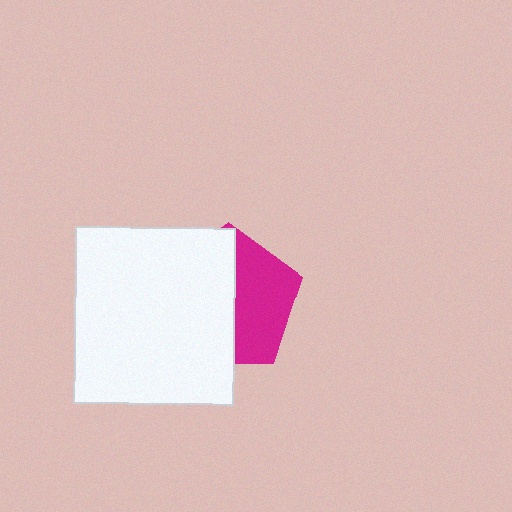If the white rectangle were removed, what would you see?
You would see the complete magenta pentagon.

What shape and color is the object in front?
The object in front is a white rectangle.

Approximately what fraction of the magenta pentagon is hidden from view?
Roughly 56% of the magenta pentagon is hidden behind the white rectangle.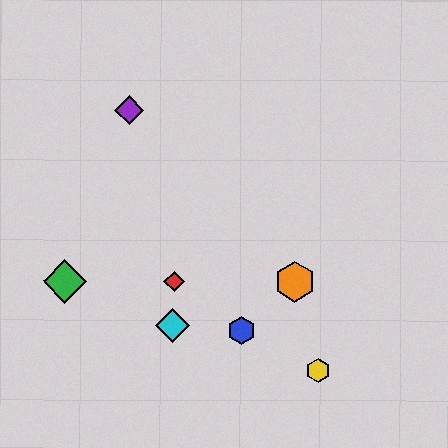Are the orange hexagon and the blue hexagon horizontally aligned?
No, the orange hexagon is at y≈282 and the blue hexagon is at y≈331.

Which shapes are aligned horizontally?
The red diamond, the green diamond, the orange hexagon are aligned horizontally.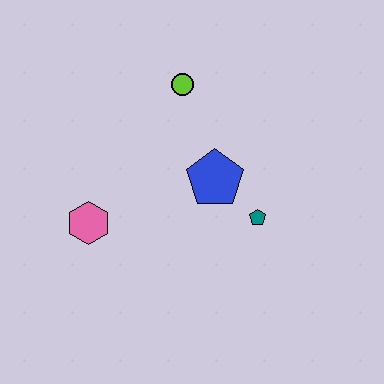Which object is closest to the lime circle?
The blue pentagon is closest to the lime circle.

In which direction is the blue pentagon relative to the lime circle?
The blue pentagon is below the lime circle.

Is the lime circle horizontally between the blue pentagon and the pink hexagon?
Yes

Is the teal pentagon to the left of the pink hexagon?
No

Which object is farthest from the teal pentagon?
The pink hexagon is farthest from the teal pentagon.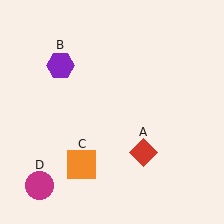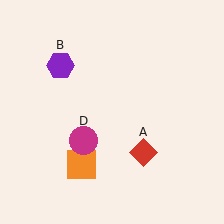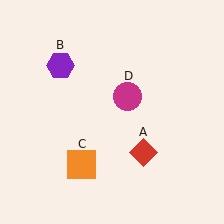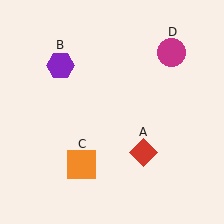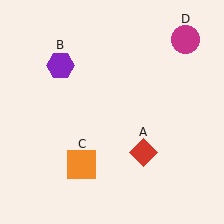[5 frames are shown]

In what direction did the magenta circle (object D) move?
The magenta circle (object D) moved up and to the right.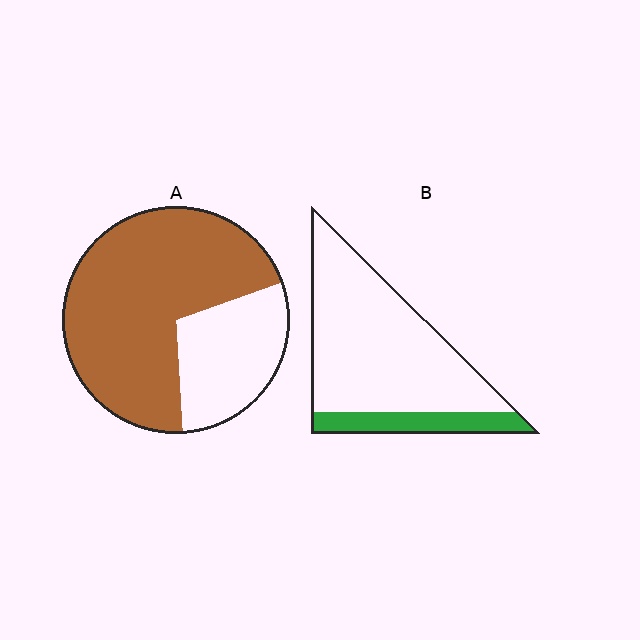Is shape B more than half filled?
No.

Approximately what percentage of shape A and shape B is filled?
A is approximately 70% and B is approximately 20%.